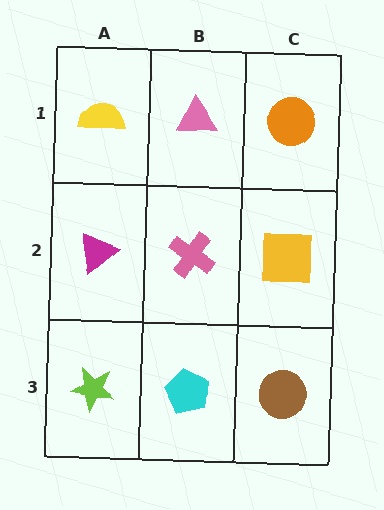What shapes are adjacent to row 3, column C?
A yellow square (row 2, column C), a cyan pentagon (row 3, column B).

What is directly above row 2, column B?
A pink triangle.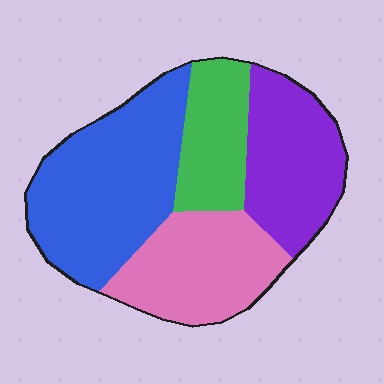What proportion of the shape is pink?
Pink takes up about one quarter (1/4) of the shape.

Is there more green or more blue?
Blue.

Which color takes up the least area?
Green, at roughly 15%.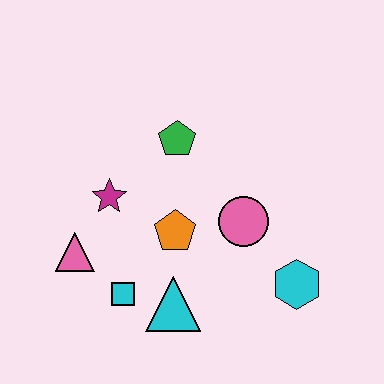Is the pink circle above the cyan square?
Yes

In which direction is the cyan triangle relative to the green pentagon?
The cyan triangle is below the green pentagon.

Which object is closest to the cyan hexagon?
The pink circle is closest to the cyan hexagon.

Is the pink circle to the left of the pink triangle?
No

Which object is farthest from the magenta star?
The cyan hexagon is farthest from the magenta star.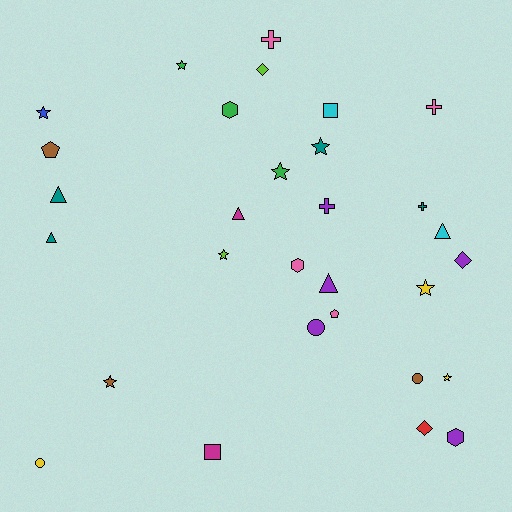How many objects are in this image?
There are 30 objects.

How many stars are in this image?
There are 8 stars.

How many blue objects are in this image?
There is 1 blue object.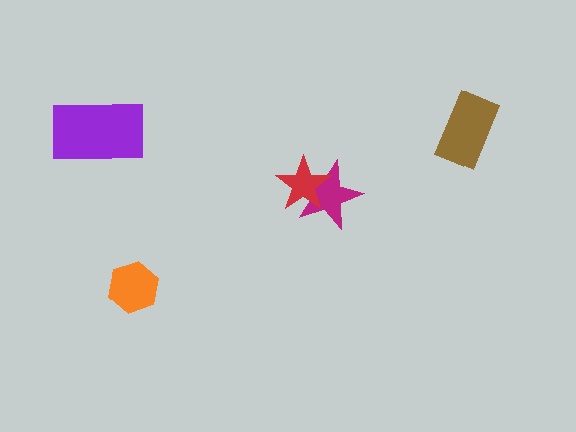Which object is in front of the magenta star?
The red star is in front of the magenta star.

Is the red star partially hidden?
No, no other shape covers it.